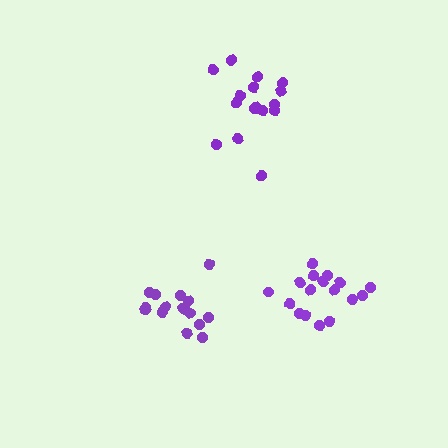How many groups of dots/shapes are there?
There are 3 groups.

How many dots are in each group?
Group 1: 16 dots, Group 2: 17 dots, Group 3: 16 dots (49 total).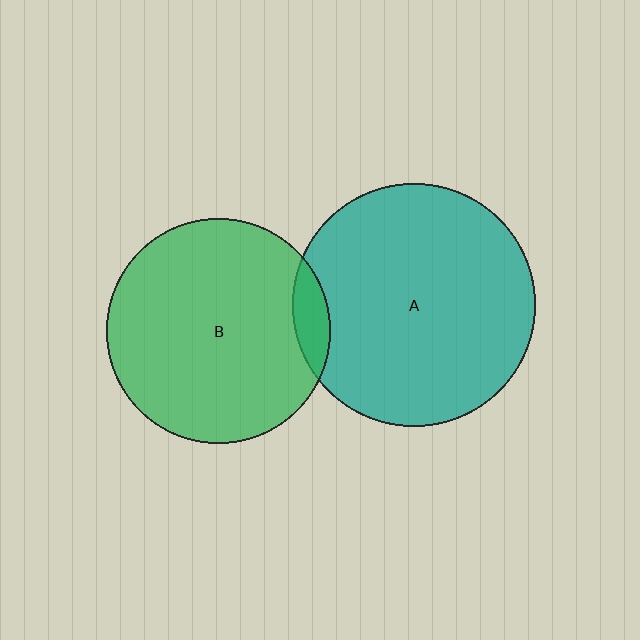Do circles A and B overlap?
Yes.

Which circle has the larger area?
Circle A (teal).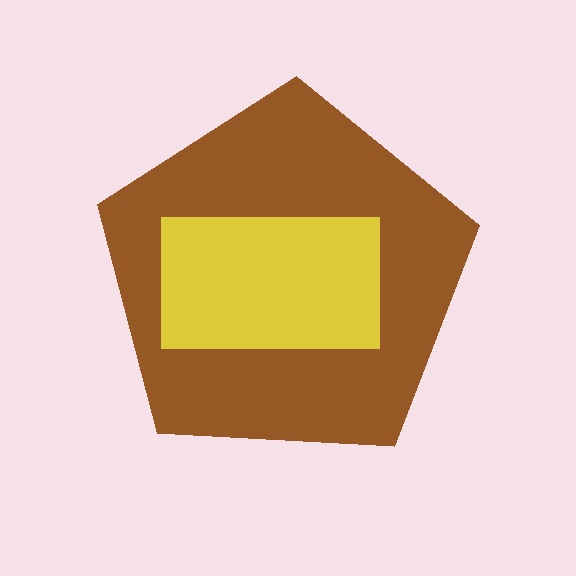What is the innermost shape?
The yellow rectangle.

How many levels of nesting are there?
2.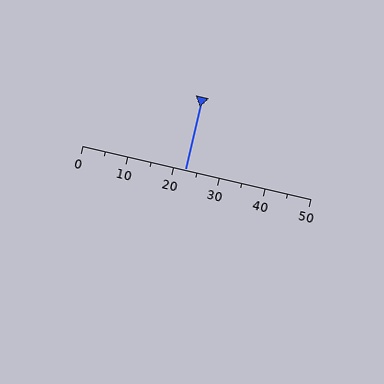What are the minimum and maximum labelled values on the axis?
The axis runs from 0 to 50.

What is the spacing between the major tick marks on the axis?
The major ticks are spaced 10 apart.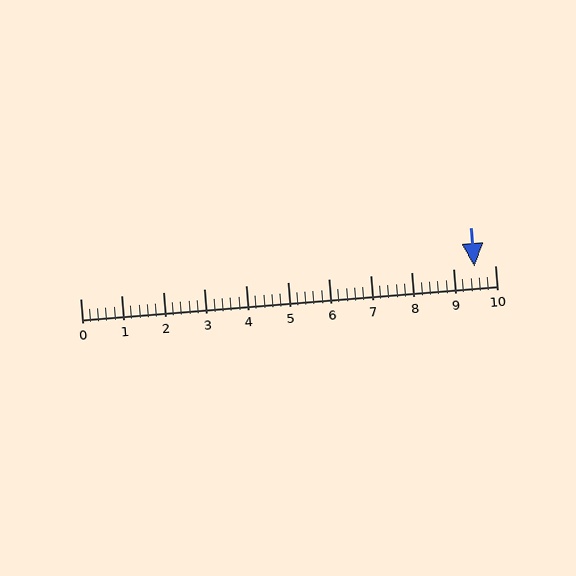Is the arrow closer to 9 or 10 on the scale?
The arrow is closer to 10.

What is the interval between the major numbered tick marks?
The major tick marks are spaced 1 units apart.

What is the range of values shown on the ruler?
The ruler shows values from 0 to 10.